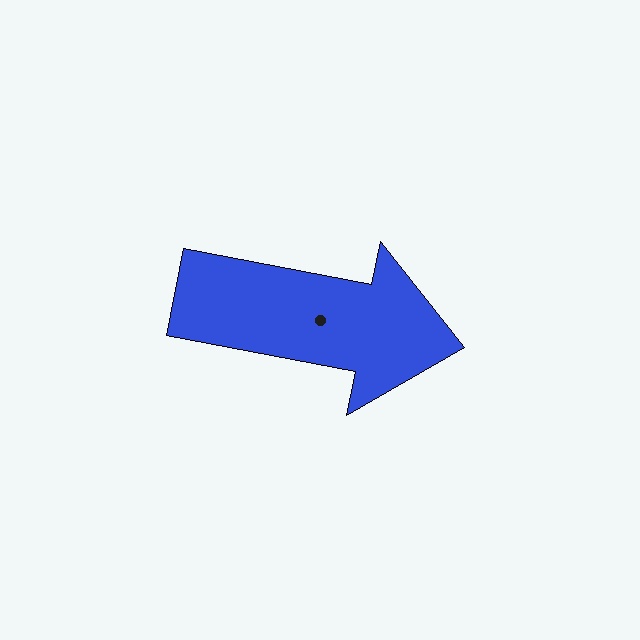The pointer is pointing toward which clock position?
Roughly 3 o'clock.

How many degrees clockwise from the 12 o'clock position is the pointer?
Approximately 101 degrees.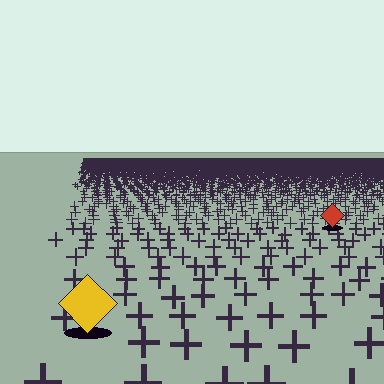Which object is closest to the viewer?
The yellow diamond is closest. The texture marks near it are larger and more spread out.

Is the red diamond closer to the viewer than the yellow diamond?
No. The yellow diamond is closer — you can tell from the texture gradient: the ground texture is coarser near it.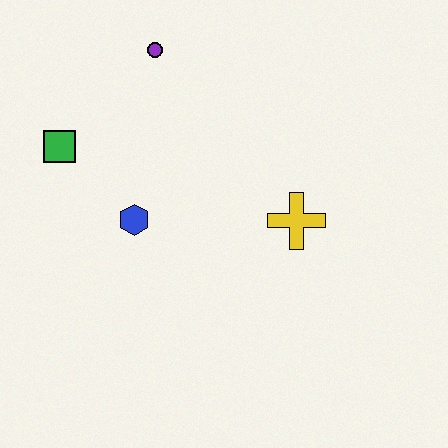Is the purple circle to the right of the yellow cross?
No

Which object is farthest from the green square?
The yellow cross is farthest from the green square.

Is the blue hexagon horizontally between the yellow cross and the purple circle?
No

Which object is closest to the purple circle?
The green square is closest to the purple circle.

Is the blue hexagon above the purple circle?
No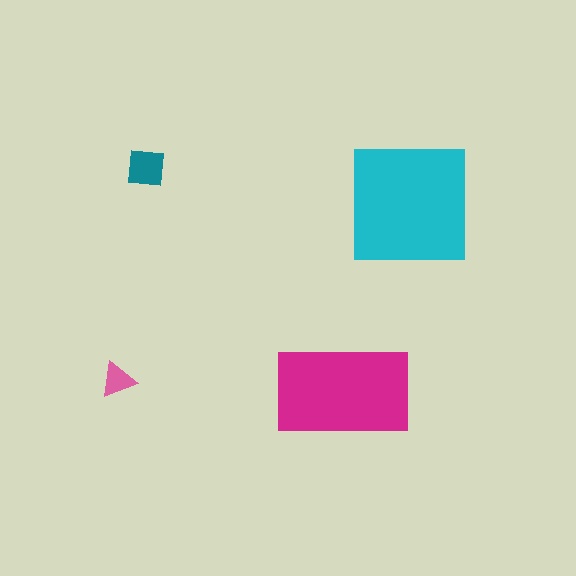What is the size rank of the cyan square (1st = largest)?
1st.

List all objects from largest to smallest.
The cyan square, the magenta rectangle, the teal square, the pink triangle.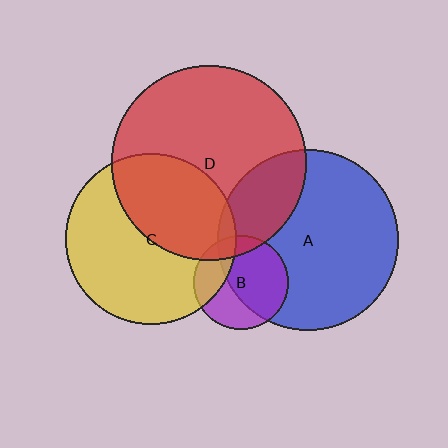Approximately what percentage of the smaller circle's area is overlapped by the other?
Approximately 25%.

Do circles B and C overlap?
Yes.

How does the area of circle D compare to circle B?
Approximately 4.3 times.